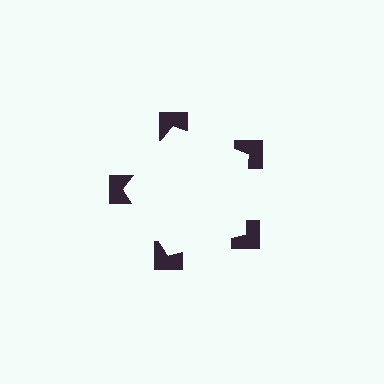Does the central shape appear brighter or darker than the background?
It typically appears slightly brighter than the background, even though no actual brightness change is drawn.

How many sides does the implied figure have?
5 sides.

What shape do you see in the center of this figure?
An illusory pentagon — its edges are inferred from the aligned wedge cuts in the notched squares, not physically drawn.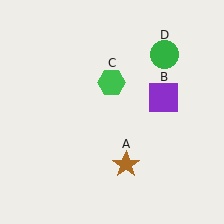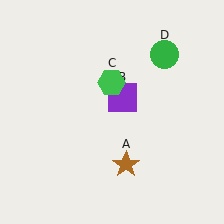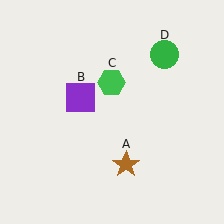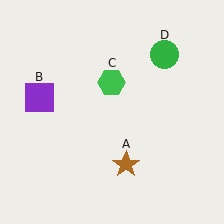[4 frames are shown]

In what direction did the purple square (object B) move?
The purple square (object B) moved left.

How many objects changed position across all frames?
1 object changed position: purple square (object B).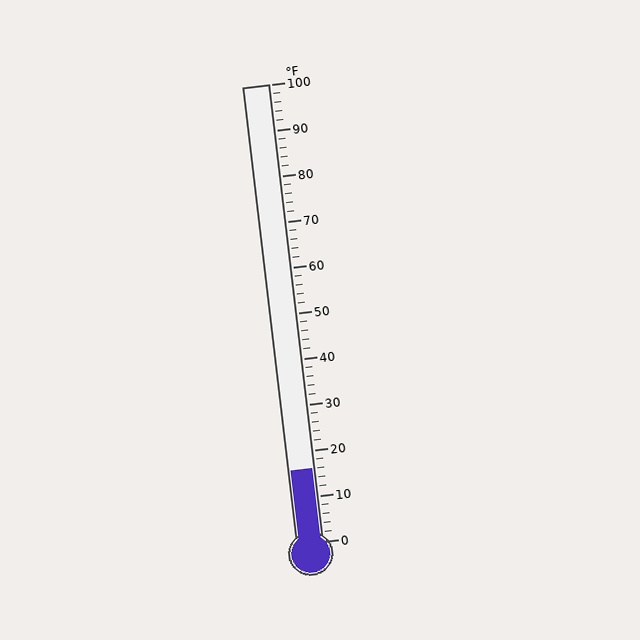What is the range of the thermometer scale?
The thermometer scale ranges from 0°F to 100°F.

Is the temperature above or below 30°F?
The temperature is below 30°F.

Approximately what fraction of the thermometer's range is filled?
The thermometer is filled to approximately 15% of its range.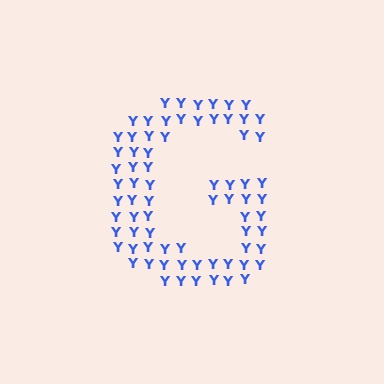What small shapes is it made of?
It is made of small letter Y's.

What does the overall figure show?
The overall figure shows the letter G.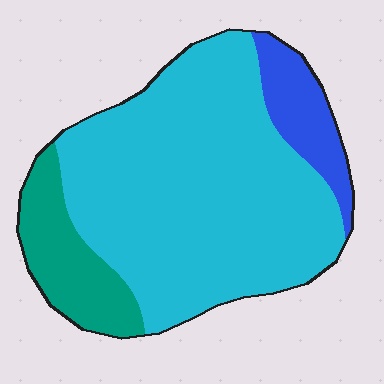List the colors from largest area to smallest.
From largest to smallest: cyan, teal, blue.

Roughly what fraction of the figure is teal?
Teal covers about 15% of the figure.